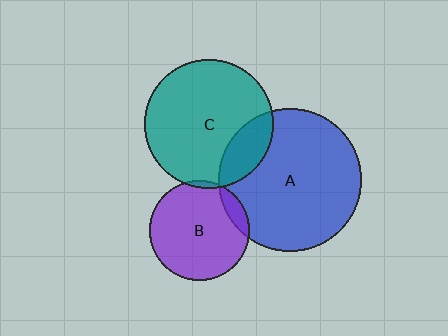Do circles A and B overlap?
Yes.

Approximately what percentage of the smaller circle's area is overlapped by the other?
Approximately 10%.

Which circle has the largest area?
Circle A (blue).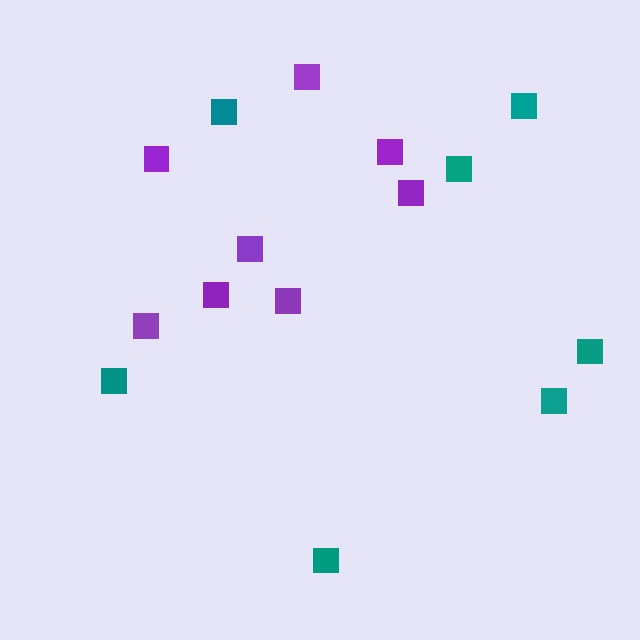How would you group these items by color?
There are 2 groups: one group of teal squares (7) and one group of purple squares (8).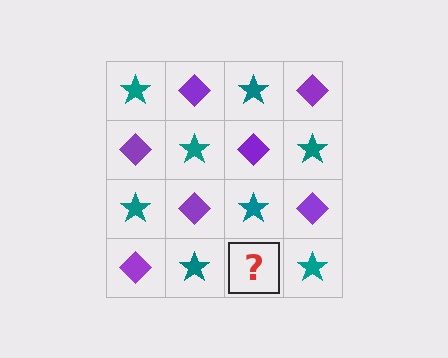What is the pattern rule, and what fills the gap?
The rule is that it alternates teal star and purple diamond in a checkerboard pattern. The gap should be filled with a purple diamond.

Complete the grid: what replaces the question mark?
The question mark should be replaced with a purple diamond.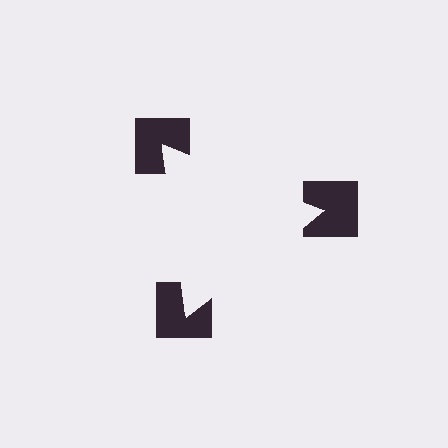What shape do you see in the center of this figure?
An illusory triangle — its edges are inferred from the aligned wedge cuts in the notched squares, not physically drawn.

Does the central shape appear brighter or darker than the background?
It typically appears slightly brighter than the background, even though no actual brightness change is drawn.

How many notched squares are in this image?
There are 3 — one at each vertex of the illusory triangle.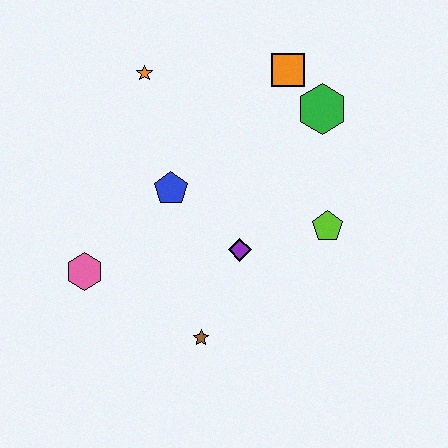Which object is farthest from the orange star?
The brown star is farthest from the orange star.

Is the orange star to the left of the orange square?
Yes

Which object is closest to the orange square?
The green hexagon is closest to the orange square.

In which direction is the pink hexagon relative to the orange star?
The pink hexagon is below the orange star.